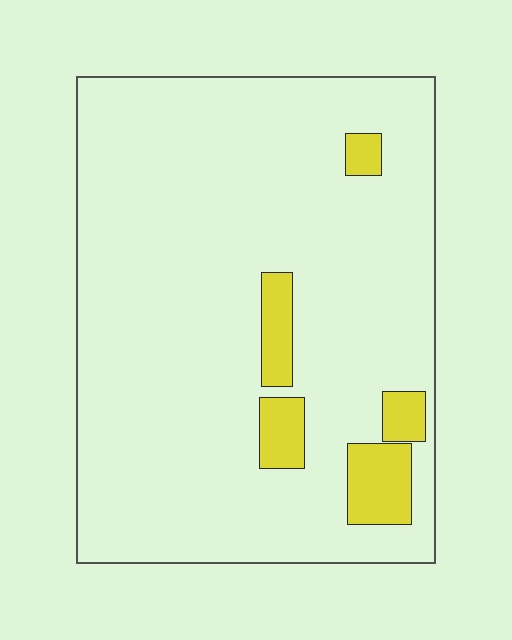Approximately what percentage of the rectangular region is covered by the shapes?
Approximately 10%.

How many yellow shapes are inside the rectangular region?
5.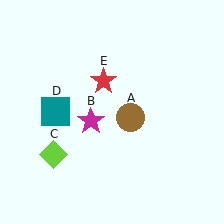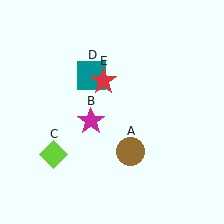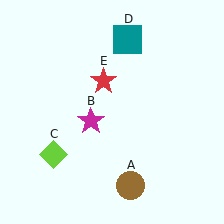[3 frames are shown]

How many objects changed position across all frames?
2 objects changed position: brown circle (object A), teal square (object D).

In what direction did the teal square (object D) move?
The teal square (object D) moved up and to the right.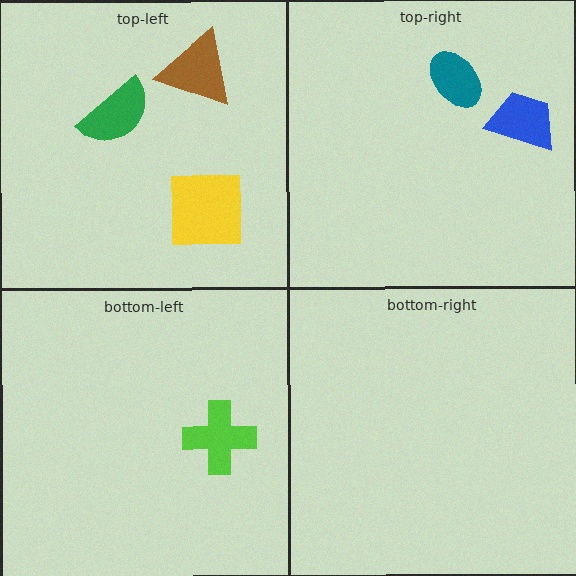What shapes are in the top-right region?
The blue trapezoid, the teal ellipse.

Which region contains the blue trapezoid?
The top-right region.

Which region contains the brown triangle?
The top-left region.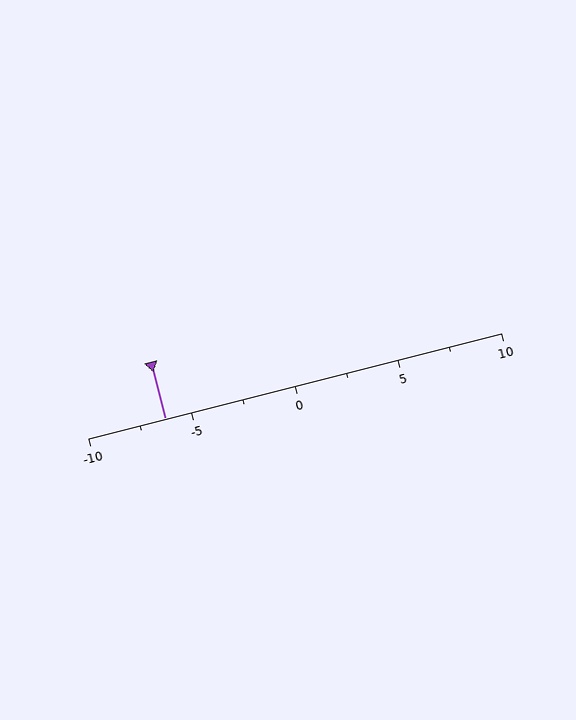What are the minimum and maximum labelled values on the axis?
The axis runs from -10 to 10.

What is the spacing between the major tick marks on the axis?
The major ticks are spaced 5 apart.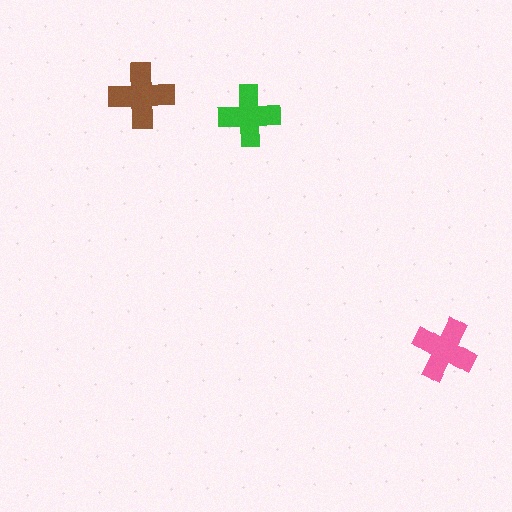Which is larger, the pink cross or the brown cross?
The brown one.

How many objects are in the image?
There are 3 objects in the image.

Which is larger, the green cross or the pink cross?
The pink one.